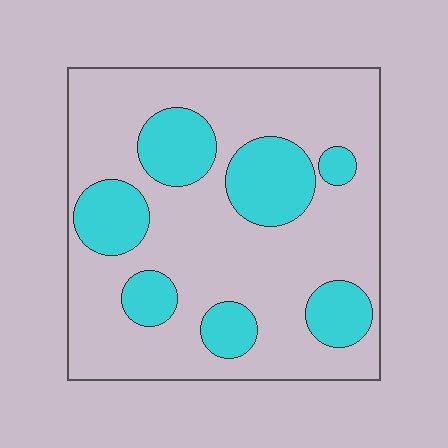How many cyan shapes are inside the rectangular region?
7.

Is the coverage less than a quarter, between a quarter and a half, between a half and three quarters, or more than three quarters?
Between a quarter and a half.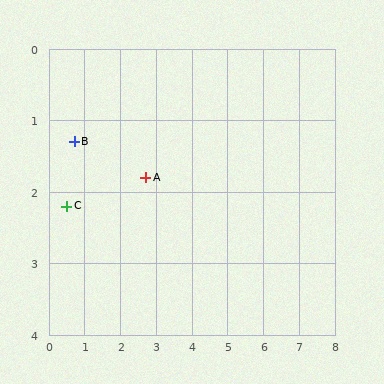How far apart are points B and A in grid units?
Points B and A are about 2.1 grid units apart.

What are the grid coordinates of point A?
Point A is at approximately (2.7, 1.8).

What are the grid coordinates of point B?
Point B is at approximately (0.7, 1.3).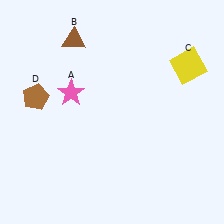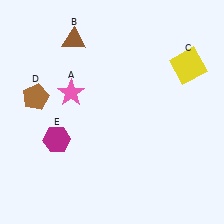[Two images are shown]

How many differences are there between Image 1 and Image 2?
There is 1 difference between the two images.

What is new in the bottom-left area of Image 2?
A magenta hexagon (E) was added in the bottom-left area of Image 2.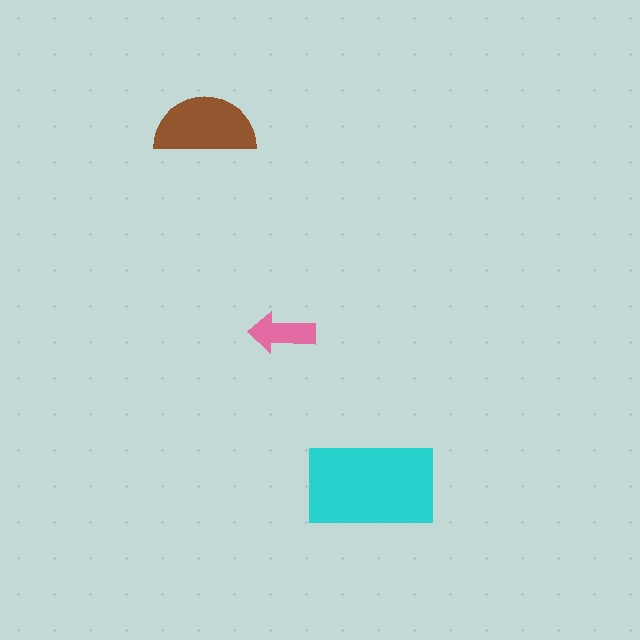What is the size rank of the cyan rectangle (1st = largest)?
1st.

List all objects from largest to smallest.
The cyan rectangle, the brown semicircle, the pink arrow.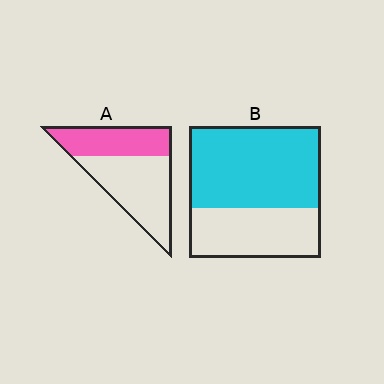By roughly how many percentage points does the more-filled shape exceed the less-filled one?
By roughly 20 percentage points (B over A).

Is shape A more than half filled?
No.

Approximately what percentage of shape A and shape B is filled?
A is approximately 40% and B is approximately 60%.